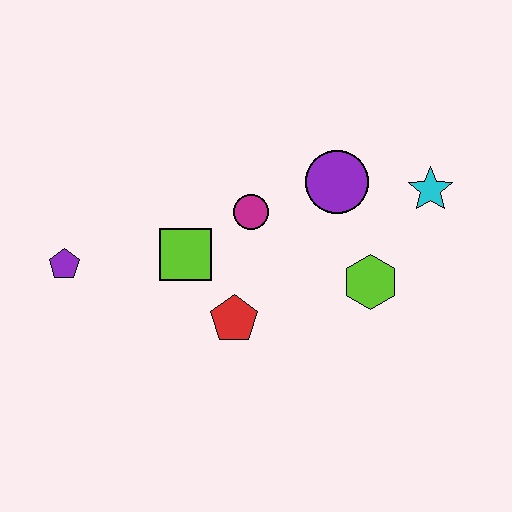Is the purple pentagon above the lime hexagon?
Yes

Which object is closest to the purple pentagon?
The lime square is closest to the purple pentagon.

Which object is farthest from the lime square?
The cyan star is farthest from the lime square.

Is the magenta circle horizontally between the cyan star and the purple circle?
No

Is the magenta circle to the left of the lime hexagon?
Yes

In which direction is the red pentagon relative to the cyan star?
The red pentagon is to the left of the cyan star.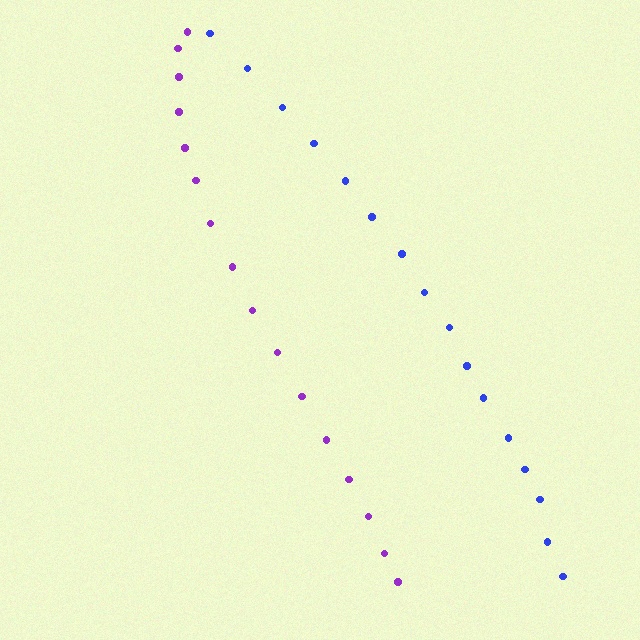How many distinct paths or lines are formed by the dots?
There are 2 distinct paths.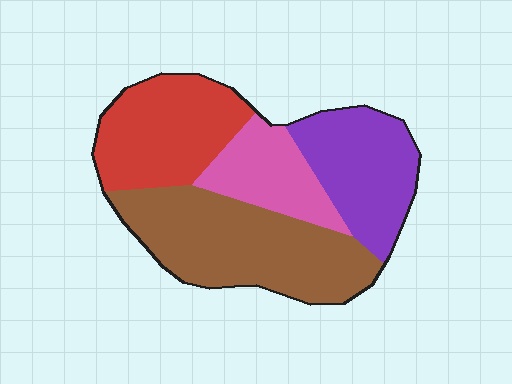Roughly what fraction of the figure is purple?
Purple covers around 25% of the figure.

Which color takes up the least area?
Pink, at roughly 15%.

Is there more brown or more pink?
Brown.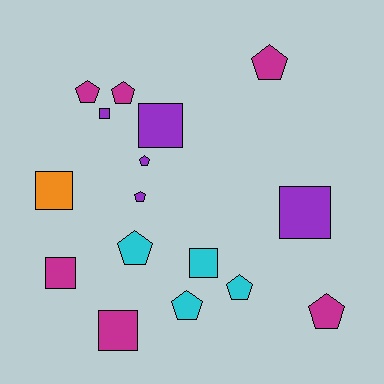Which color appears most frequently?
Magenta, with 6 objects.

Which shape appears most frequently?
Pentagon, with 9 objects.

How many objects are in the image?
There are 16 objects.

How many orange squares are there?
There is 1 orange square.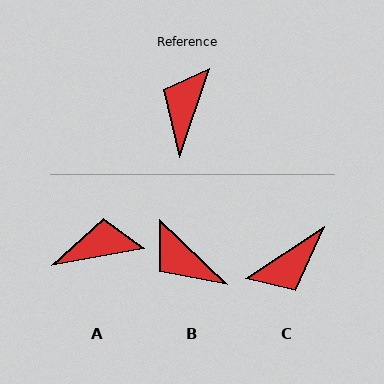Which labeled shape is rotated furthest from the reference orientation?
C, about 142 degrees away.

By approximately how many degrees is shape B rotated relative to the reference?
Approximately 65 degrees counter-clockwise.